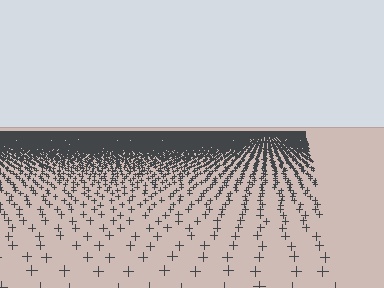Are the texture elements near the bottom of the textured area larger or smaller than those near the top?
Larger. Near the bottom, elements are closer to the viewer and appear at a bigger on-screen size.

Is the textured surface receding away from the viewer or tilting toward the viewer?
The surface is receding away from the viewer. Texture elements get smaller and denser toward the top.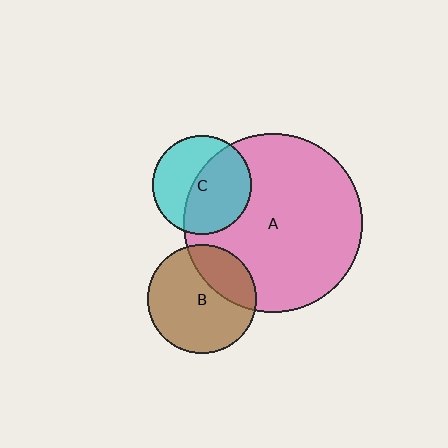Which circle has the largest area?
Circle A (pink).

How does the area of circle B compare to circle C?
Approximately 1.2 times.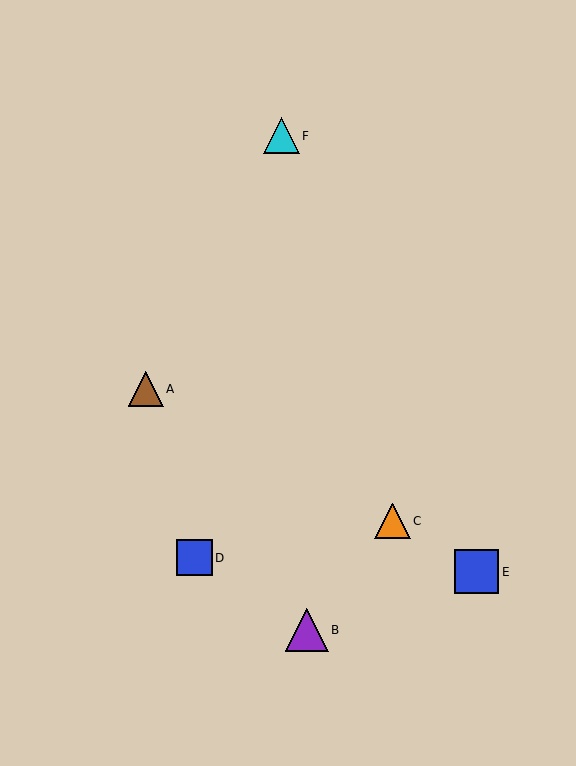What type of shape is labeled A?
Shape A is a brown triangle.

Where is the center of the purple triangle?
The center of the purple triangle is at (307, 630).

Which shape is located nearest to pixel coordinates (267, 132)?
The cyan triangle (labeled F) at (281, 136) is nearest to that location.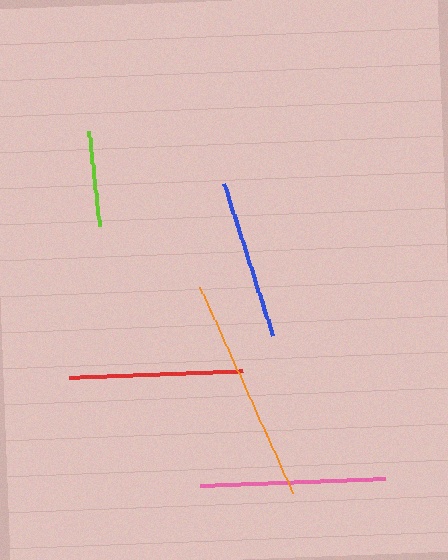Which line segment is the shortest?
The lime line is the shortest at approximately 95 pixels.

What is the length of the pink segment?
The pink segment is approximately 185 pixels long.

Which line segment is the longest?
The orange line is the longest at approximately 225 pixels.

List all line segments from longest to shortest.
From longest to shortest: orange, pink, red, blue, lime.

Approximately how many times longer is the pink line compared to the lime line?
The pink line is approximately 1.9 times the length of the lime line.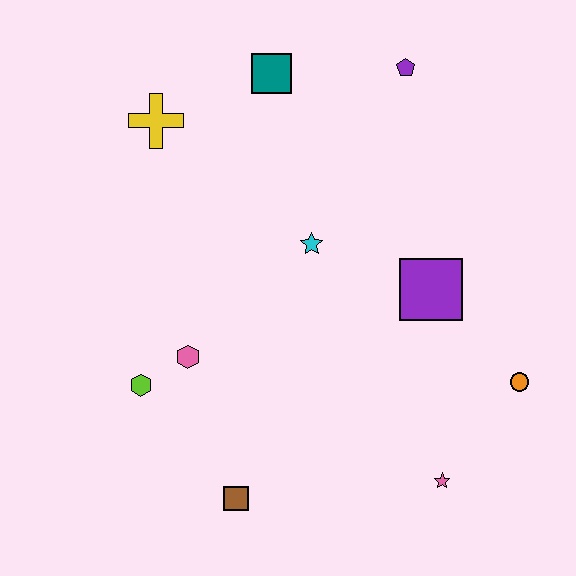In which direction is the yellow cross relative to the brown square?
The yellow cross is above the brown square.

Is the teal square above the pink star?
Yes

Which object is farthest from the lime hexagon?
The purple pentagon is farthest from the lime hexagon.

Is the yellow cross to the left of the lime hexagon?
No